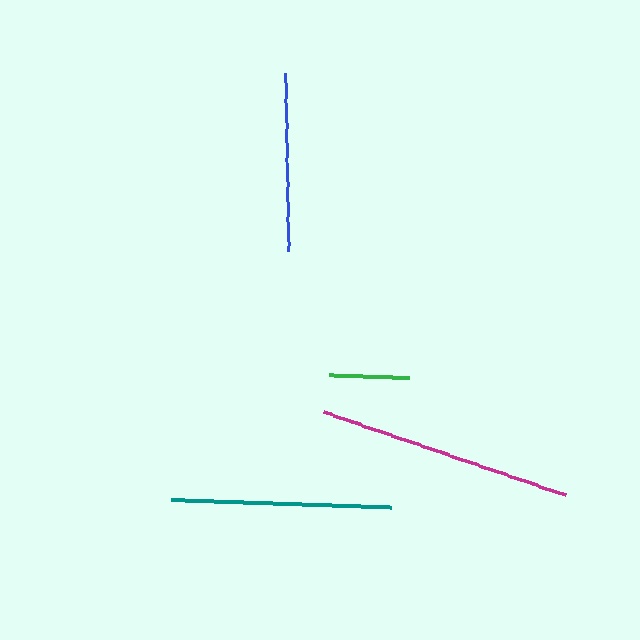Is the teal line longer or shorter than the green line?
The teal line is longer than the green line.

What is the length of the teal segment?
The teal segment is approximately 221 pixels long.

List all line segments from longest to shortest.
From longest to shortest: magenta, teal, blue, green.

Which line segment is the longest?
The magenta line is the longest at approximately 256 pixels.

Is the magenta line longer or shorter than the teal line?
The magenta line is longer than the teal line.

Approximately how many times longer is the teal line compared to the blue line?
The teal line is approximately 1.2 times the length of the blue line.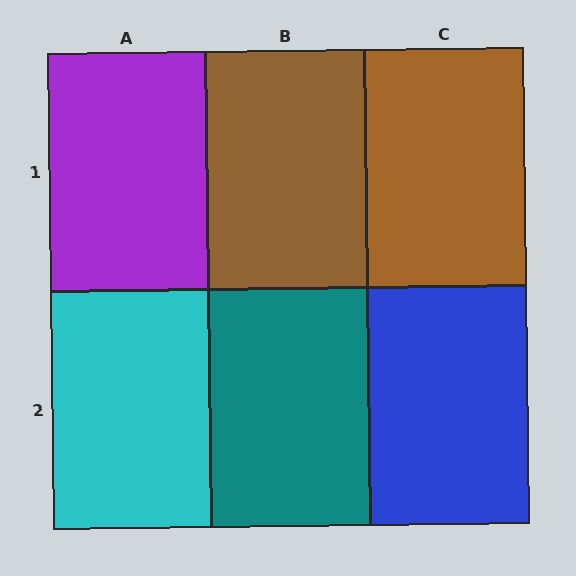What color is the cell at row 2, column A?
Cyan.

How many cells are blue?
1 cell is blue.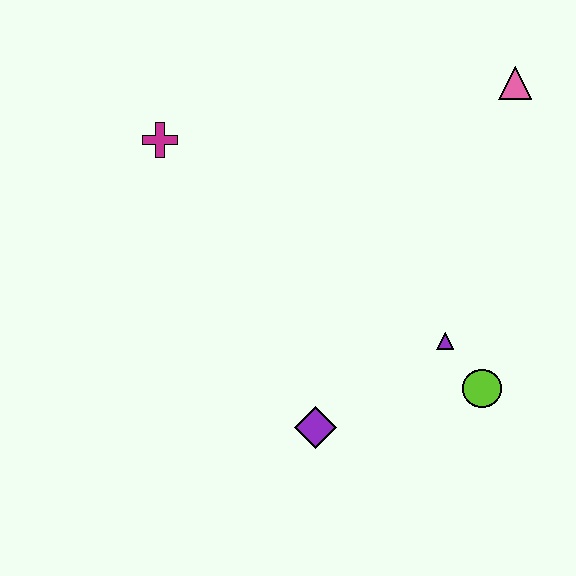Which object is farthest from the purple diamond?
The pink triangle is farthest from the purple diamond.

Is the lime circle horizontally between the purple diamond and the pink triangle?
Yes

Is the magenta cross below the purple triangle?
No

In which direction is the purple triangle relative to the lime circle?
The purple triangle is above the lime circle.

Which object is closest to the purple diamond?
The purple triangle is closest to the purple diamond.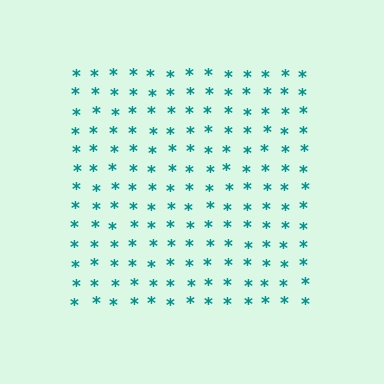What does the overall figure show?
The overall figure shows a square.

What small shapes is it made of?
It is made of small asterisks.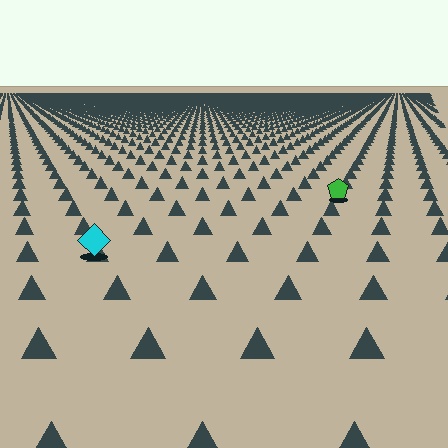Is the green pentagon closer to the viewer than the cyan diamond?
No. The cyan diamond is closer — you can tell from the texture gradient: the ground texture is coarser near it.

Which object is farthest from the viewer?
The green pentagon is farthest from the viewer. It appears smaller and the ground texture around it is denser.